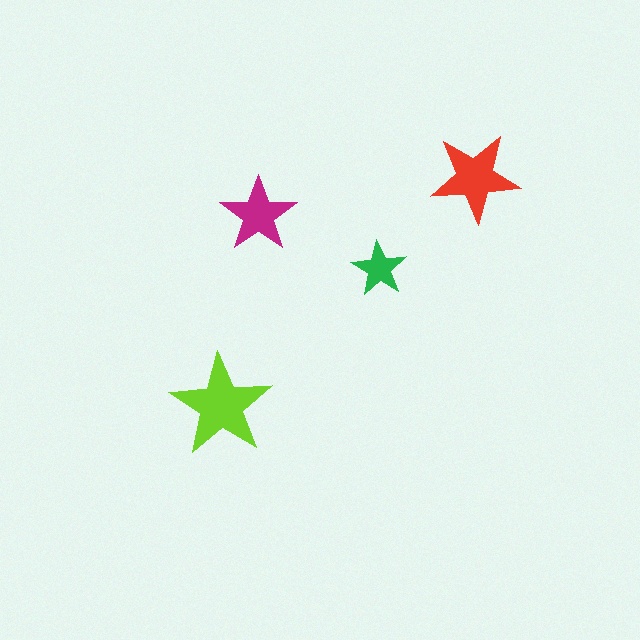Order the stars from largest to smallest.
the lime one, the red one, the magenta one, the green one.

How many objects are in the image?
There are 4 objects in the image.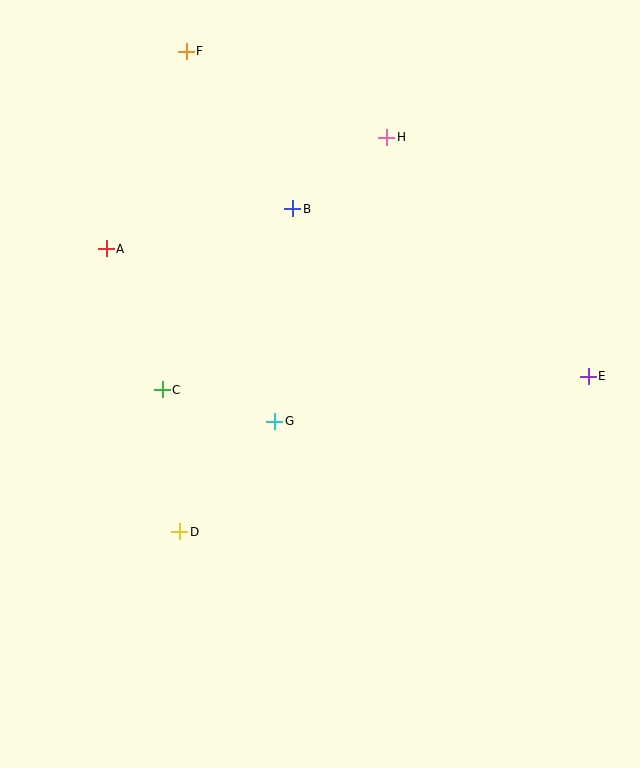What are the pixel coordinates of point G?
Point G is at (275, 421).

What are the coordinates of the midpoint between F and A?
The midpoint between F and A is at (146, 150).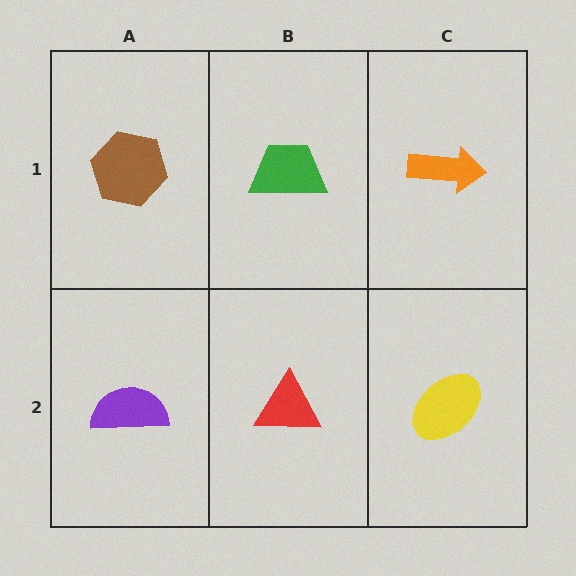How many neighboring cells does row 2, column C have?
2.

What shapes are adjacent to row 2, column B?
A green trapezoid (row 1, column B), a purple semicircle (row 2, column A), a yellow ellipse (row 2, column C).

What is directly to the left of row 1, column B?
A brown hexagon.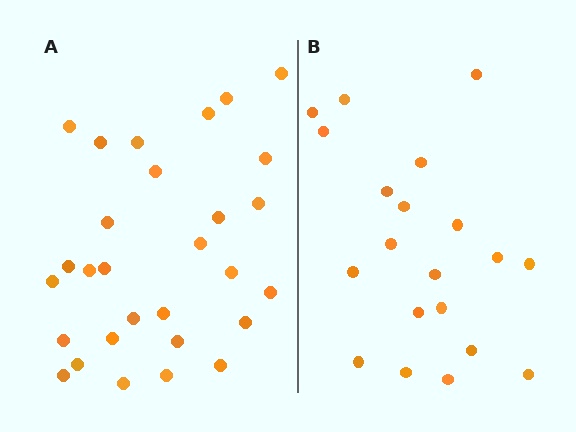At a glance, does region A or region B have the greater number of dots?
Region A (the left region) has more dots.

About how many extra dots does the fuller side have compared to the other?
Region A has roughly 8 or so more dots than region B.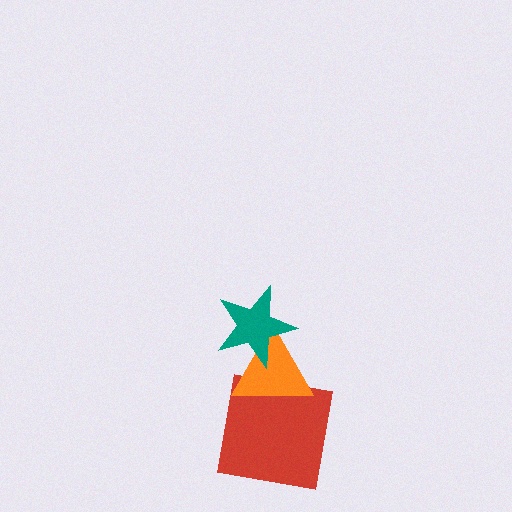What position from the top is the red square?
The red square is 3rd from the top.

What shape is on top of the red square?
The orange triangle is on top of the red square.